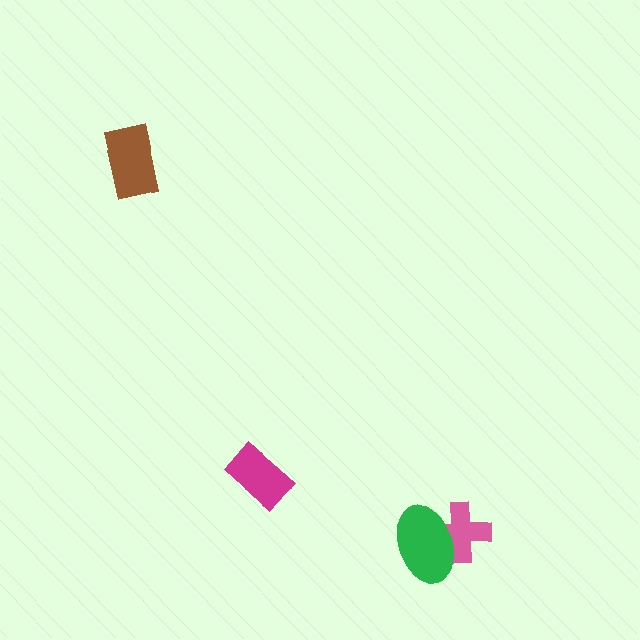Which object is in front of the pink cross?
The green ellipse is in front of the pink cross.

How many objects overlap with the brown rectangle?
0 objects overlap with the brown rectangle.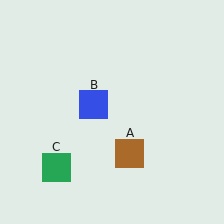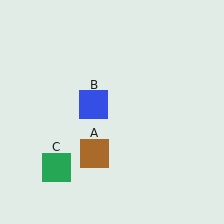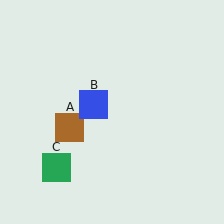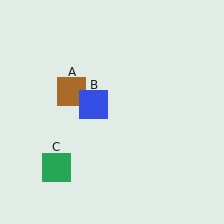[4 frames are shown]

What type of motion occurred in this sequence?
The brown square (object A) rotated clockwise around the center of the scene.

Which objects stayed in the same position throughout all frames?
Blue square (object B) and green square (object C) remained stationary.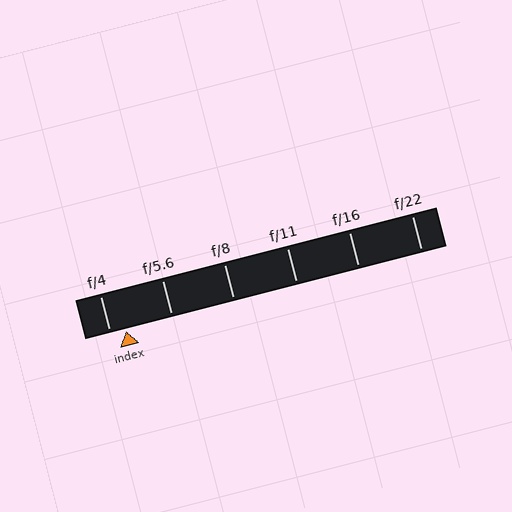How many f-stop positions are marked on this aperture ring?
There are 6 f-stop positions marked.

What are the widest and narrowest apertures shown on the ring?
The widest aperture shown is f/4 and the narrowest is f/22.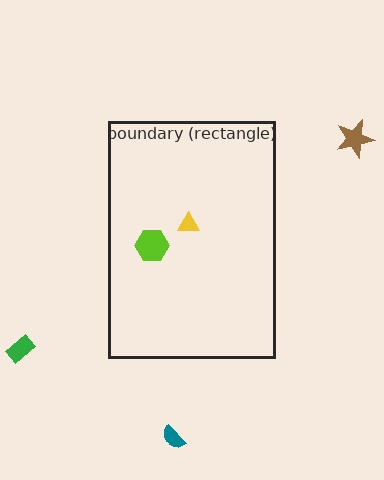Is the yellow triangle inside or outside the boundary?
Inside.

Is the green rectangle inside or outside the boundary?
Outside.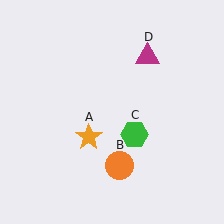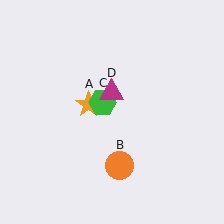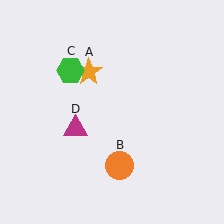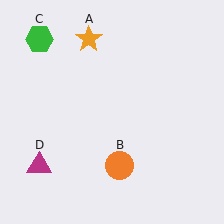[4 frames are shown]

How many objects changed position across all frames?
3 objects changed position: orange star (object A), green hexagon (object C), magenta triangle (object D).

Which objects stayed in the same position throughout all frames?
Orange circle (object B) remained stationary.